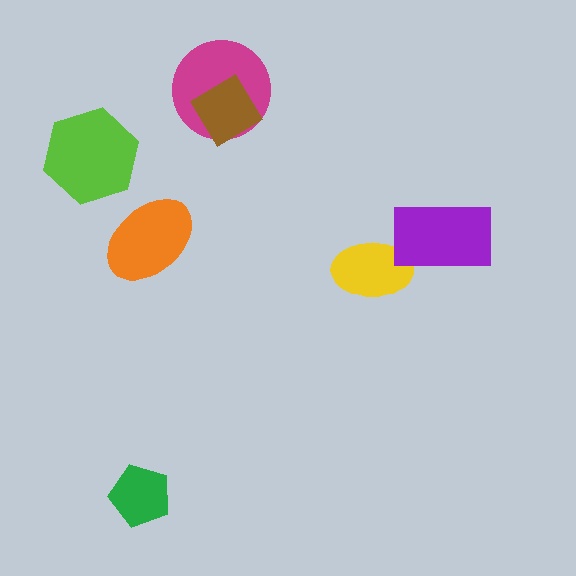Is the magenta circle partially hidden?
Yes, it is partially covered by another shape.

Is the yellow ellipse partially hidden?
Yes, it is partially covered by another shape.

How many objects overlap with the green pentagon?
0 objects overlap with the green pentagon.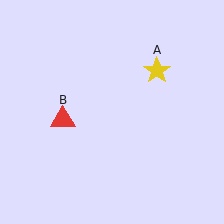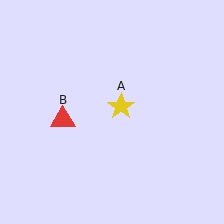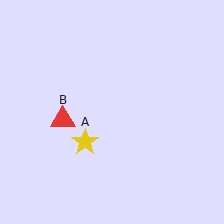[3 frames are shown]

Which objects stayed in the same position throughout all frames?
Red triangle (object B) remained stationary.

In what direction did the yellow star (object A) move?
The yellow star (object A) moved down and to the left.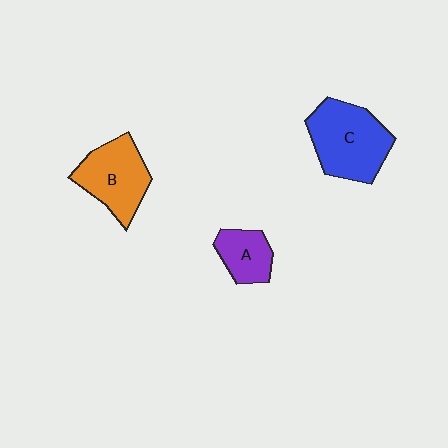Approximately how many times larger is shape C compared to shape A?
Approximately 2.0 times.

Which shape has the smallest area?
Shape A (purple).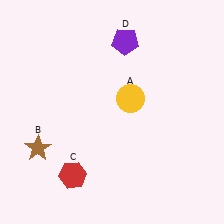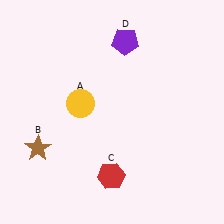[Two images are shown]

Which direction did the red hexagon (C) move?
The red hexagon (C) moved right.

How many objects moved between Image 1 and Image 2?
2 objects moved between the two images.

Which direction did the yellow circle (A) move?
The yellow circle (A) moved left.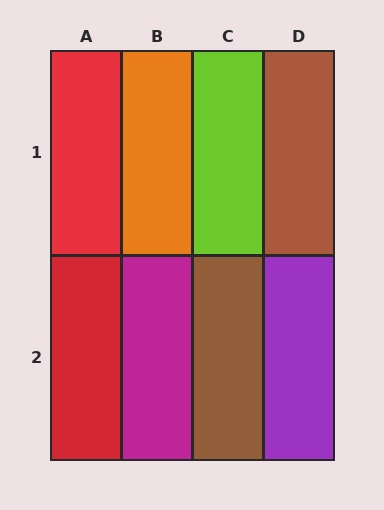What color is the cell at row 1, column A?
Red.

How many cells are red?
2 cells are red.